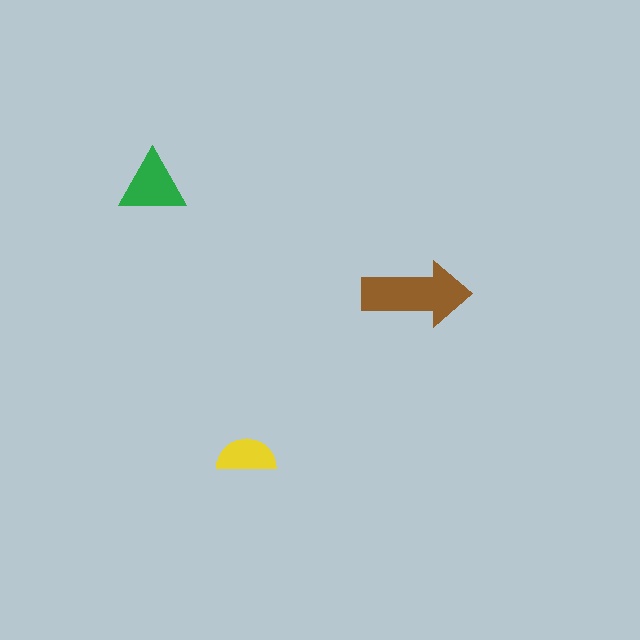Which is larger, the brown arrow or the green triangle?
The brown arrow.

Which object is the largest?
The brown arrow.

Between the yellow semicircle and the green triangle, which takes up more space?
The green triangle.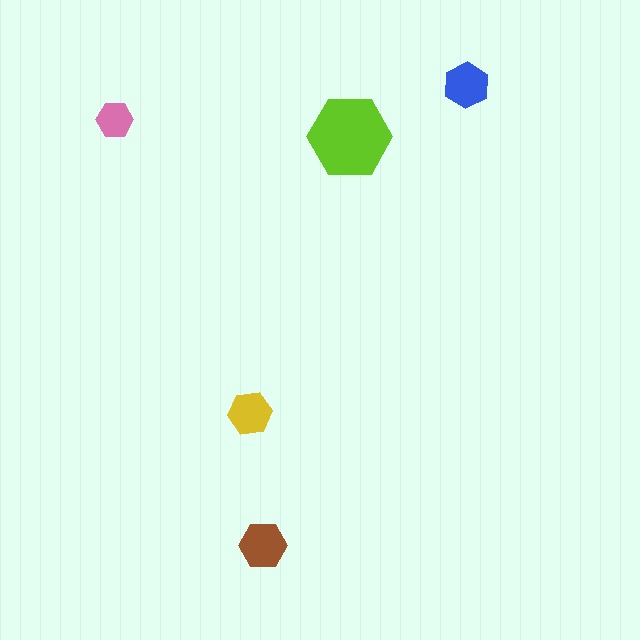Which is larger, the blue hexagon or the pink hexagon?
The blue one.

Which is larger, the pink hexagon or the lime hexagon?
The lime one.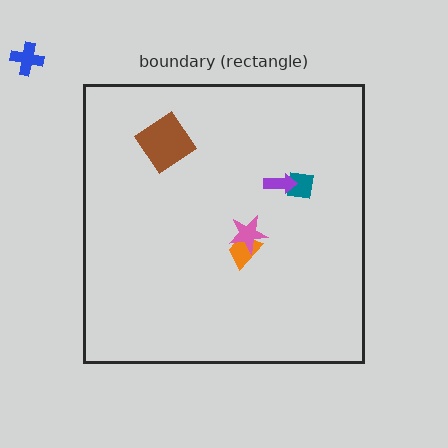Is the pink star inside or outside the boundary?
Inside.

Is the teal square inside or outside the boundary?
Inside.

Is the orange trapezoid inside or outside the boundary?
Inside.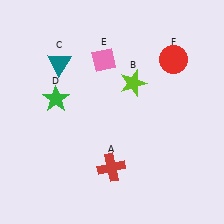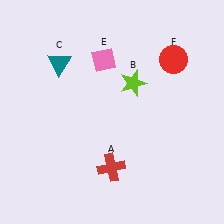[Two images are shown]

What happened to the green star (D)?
The green star (D) was removed in Image 2. It was in the top-left area of Image 1.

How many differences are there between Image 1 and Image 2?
There is 1 difference between the two images.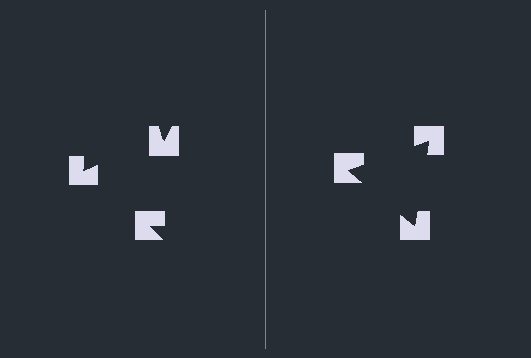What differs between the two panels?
The notched squares are positioned identically on both sides; only the wedge orientations differ. On the right they align to a triangle; on the left they are misaligned.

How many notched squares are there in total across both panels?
6 — 3 on each side.